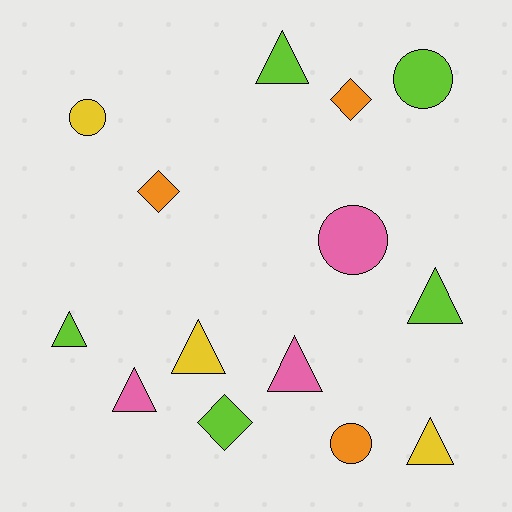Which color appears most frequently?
Lime, with 5 objects.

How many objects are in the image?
There are 14 objects.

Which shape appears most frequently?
Triangle, with 7 objects.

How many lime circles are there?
There is 1 lime circle.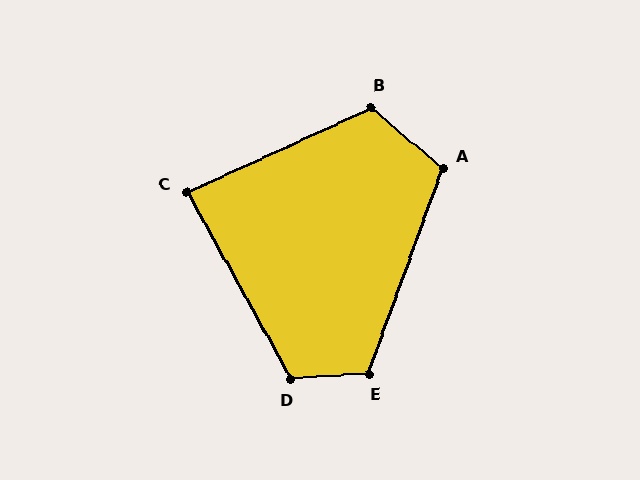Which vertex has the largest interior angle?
D, at approximately 115 degrees.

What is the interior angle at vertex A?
Approximately 110 degrees (obtuse).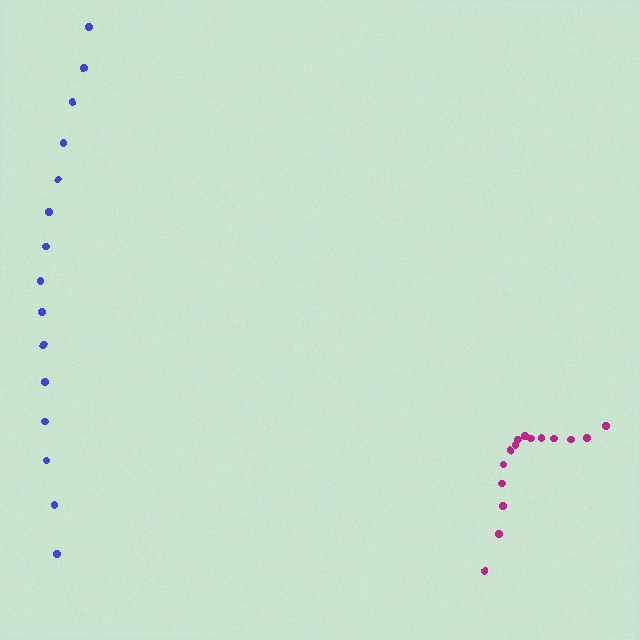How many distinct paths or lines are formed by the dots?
There are 2 distinct paths.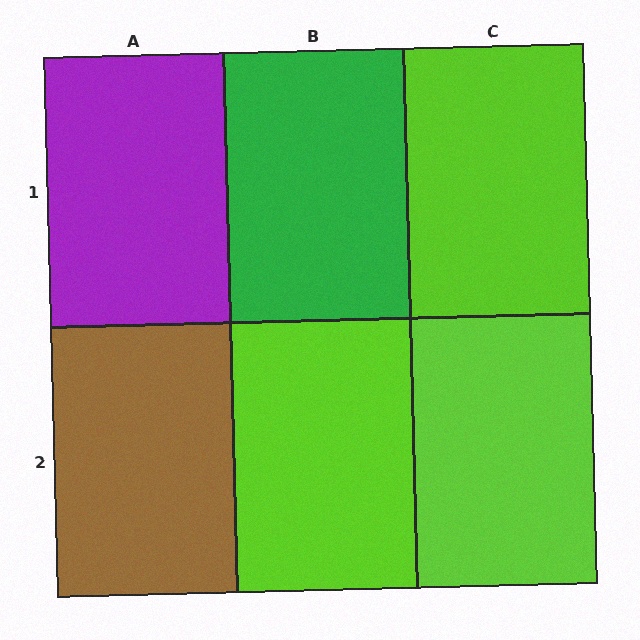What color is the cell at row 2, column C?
Lime.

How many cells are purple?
1 cell is purple.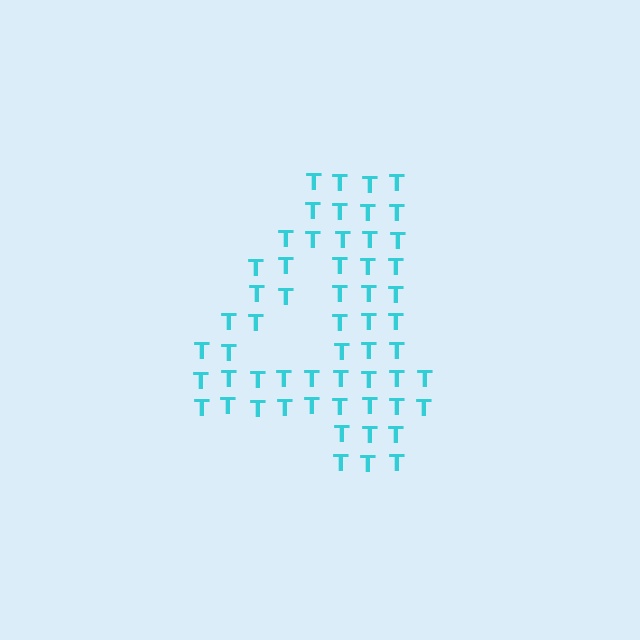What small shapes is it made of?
It is made of small letter T's.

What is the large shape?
The large shape is the digit 4.